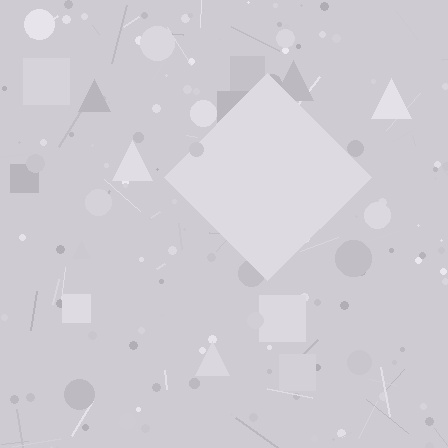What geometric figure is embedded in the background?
A diamond is embedded in the background.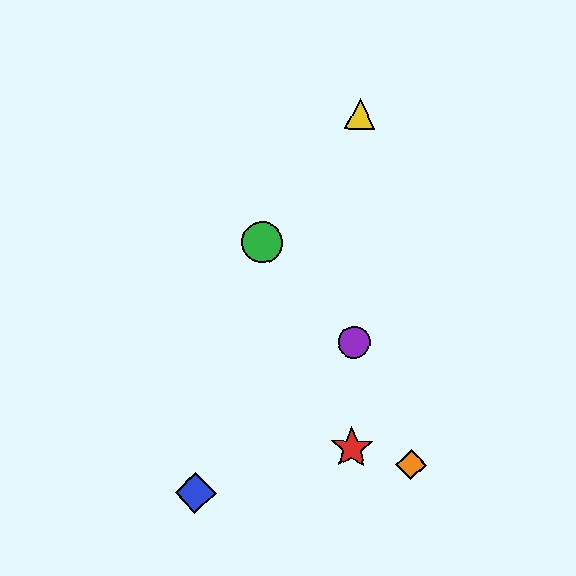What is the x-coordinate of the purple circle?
The purple circle is at x≈354.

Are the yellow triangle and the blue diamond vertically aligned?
No, the yellow triangle is at x≈360 and the blue diamond is at x≈196.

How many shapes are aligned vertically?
3 shapes (the red star, the yellow triangle, the purple circle) are aligned vertically.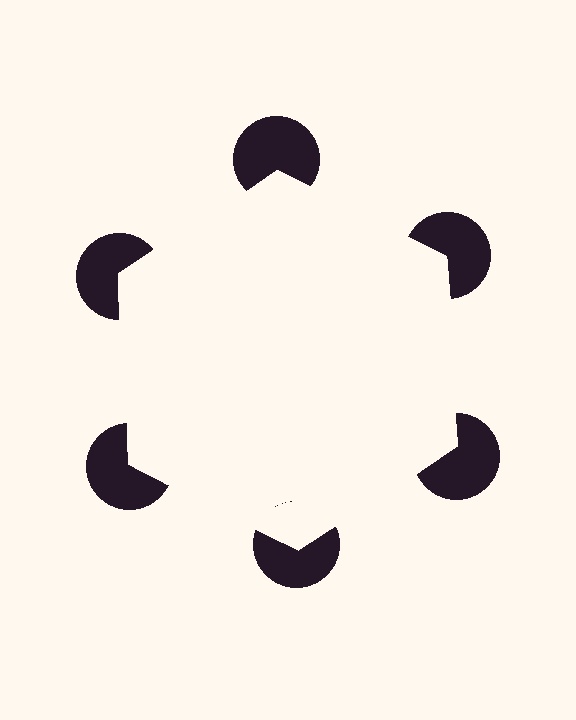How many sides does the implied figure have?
6 sides.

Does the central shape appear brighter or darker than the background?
It typically appears slightly brighter than the background, even though no actual brightness change is drawn.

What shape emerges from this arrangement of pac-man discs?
An illusory hexagon — its edges are inferred from the aligned wedge cuts in the pac-man discs, not physically drawn.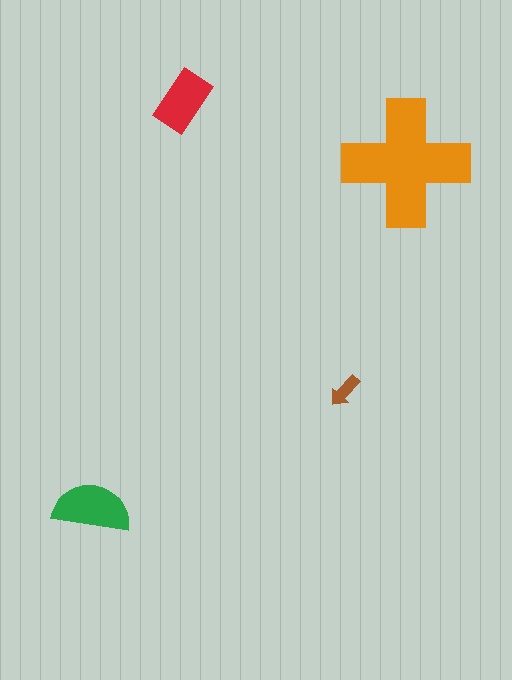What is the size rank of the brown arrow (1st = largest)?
4th.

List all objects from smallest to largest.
The brown arrow, the red rectangle, the green semicircle, the orange cross.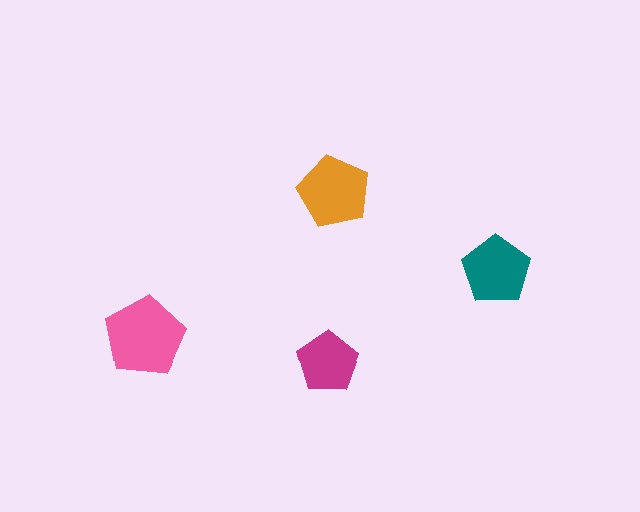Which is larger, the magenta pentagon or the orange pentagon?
The orange one.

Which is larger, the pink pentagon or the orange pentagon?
The pink one.